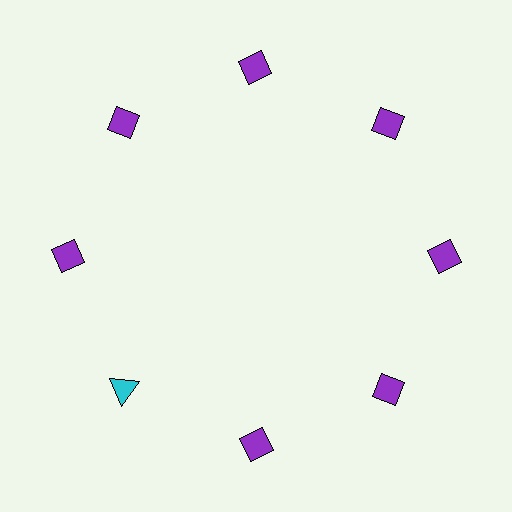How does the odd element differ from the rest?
It differs in both color (cyan instead of purple) and shape (triangle instead of diamond).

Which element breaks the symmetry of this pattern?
The cyan triangle at roughly the 8 o'clock position breaks the symmetry. All other shapes are purple diamonds.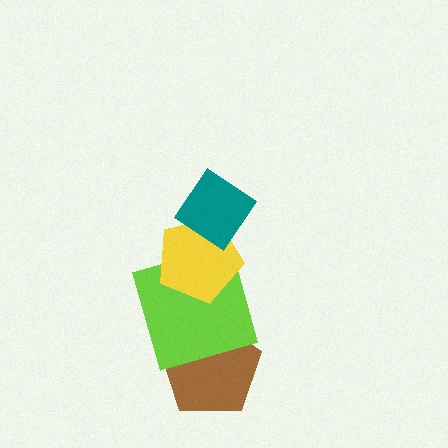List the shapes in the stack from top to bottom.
From top to bottom: the teal diamond, the yellow pentagon, the lime square, the brown pentagon.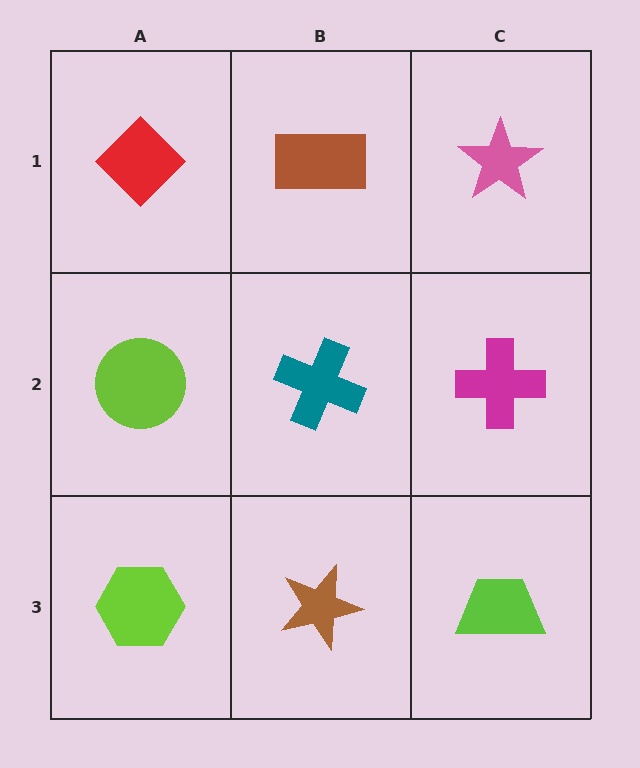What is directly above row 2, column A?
A red diamond.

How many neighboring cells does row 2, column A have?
3.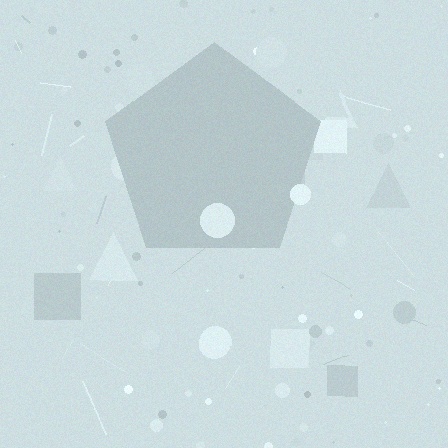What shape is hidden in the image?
A pentagon is hidden in the image.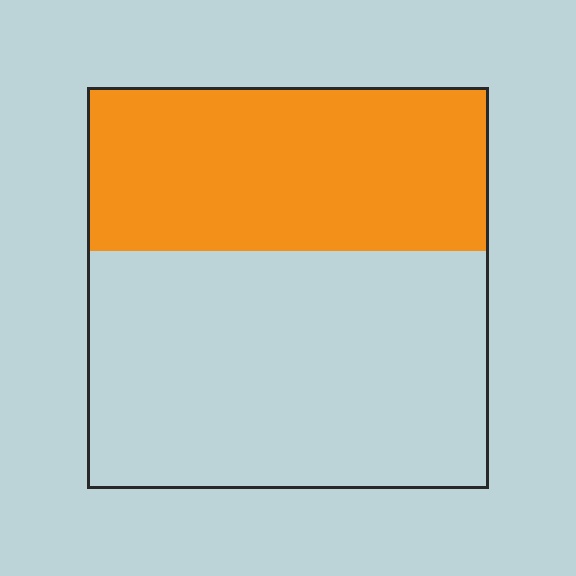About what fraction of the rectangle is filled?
About two fifths (2/5).